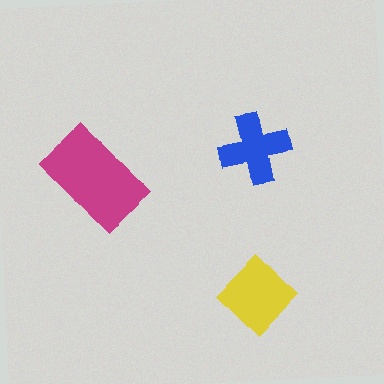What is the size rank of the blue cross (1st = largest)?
3rd.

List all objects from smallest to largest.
The blue cross, the yellow diamond, the magenta rectangle.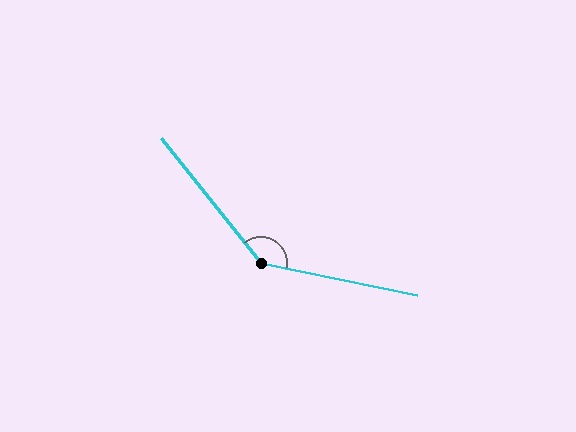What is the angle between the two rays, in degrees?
Approximately 140 degrees.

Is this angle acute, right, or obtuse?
It is obtuse.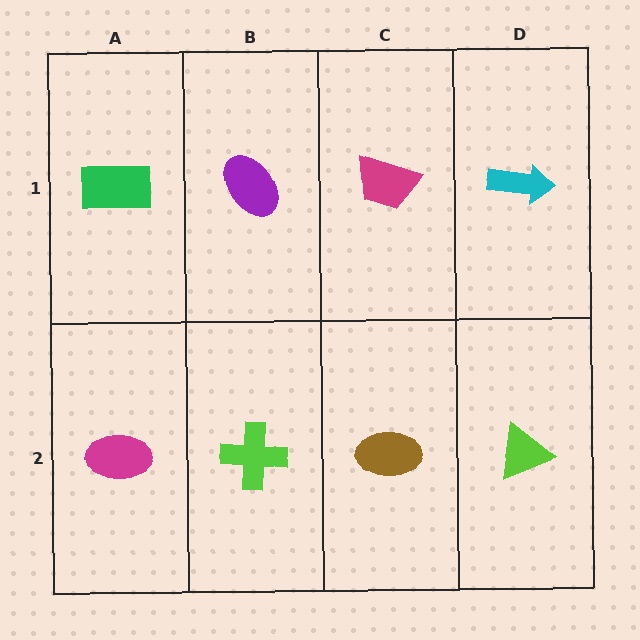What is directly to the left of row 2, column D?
A brown ellipse.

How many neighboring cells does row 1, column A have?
2.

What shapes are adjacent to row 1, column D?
A lime triangle (row 2, column D), a magenta trapezoid (row 1, column C).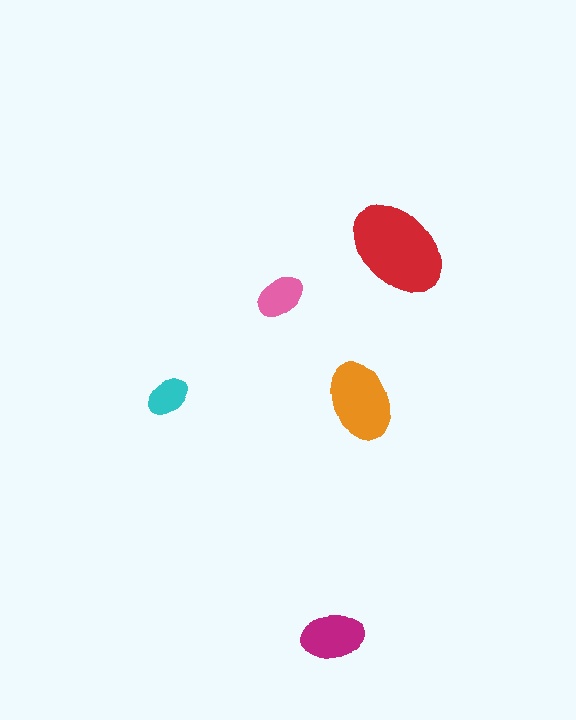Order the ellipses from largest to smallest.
the red one, the orange one, the magenta one, the pink one, the cyan one.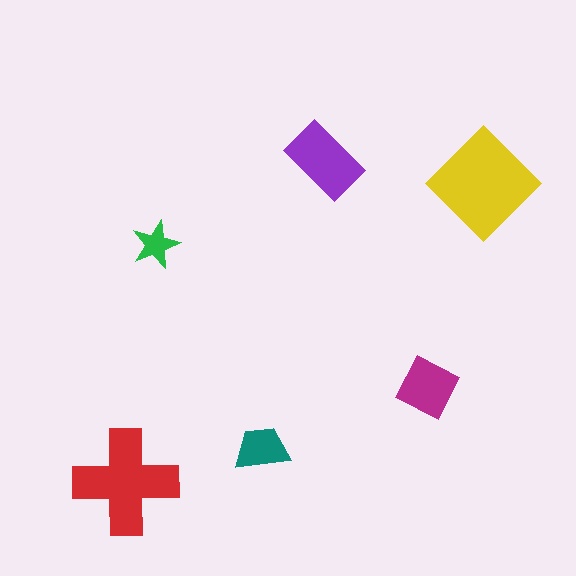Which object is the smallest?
The green star.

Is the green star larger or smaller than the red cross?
Smaller.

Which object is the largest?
The yellow diamond.